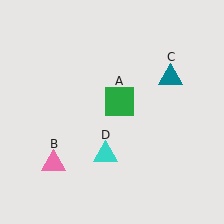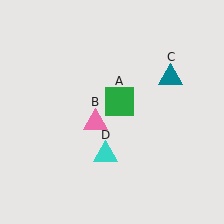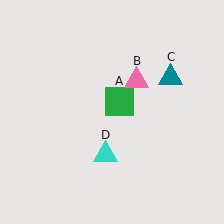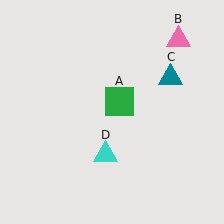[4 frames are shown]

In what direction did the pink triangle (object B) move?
The pink triangle (object B) moved up and to the right.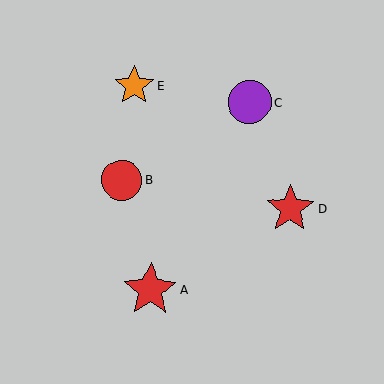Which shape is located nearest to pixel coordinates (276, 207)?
The red star (labeled D) at (290, 208) is nearest to that location.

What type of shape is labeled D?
Shape D is a red star.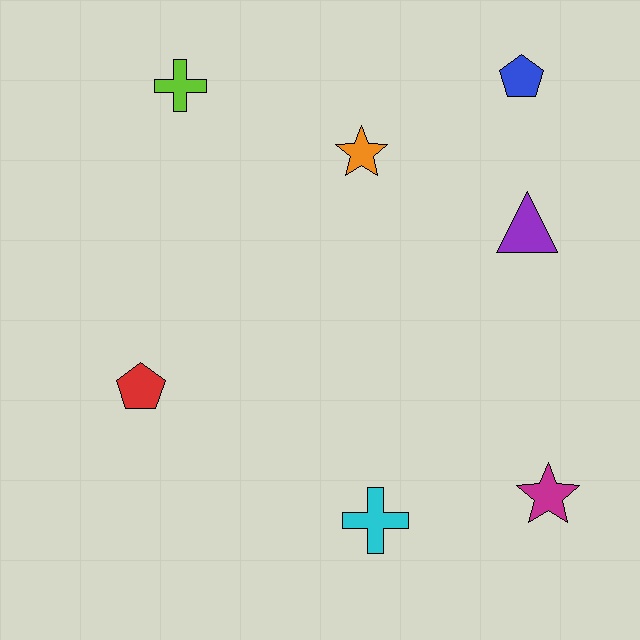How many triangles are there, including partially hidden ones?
There is 1 triangle.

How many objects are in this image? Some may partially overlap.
There are 7 objects.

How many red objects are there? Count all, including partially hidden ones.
There is 1 red object.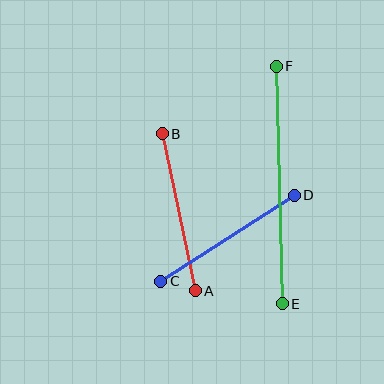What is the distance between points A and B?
The distance is approximately 160 pixels.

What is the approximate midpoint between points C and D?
The midpoint is at approximately (227, 238) pixels.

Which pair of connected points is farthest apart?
Points E and F are farthest apart.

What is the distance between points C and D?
The distance is approximately 159 pixels.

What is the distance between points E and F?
The distance is approximately 237 pixels.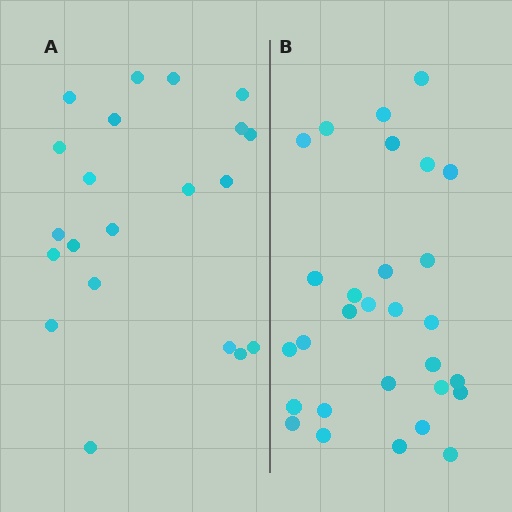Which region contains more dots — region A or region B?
Region B (the right region) has more dots.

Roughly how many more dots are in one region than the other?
Region B has roughly 8 or so more dots than region A.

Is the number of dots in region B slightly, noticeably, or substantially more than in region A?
Region B has noticeably more, but not dramatically so. The ratio is roughly 1.4 to 1.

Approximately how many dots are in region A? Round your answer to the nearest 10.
About 20 dots. (The exact count is 21, which rounds to 20.)